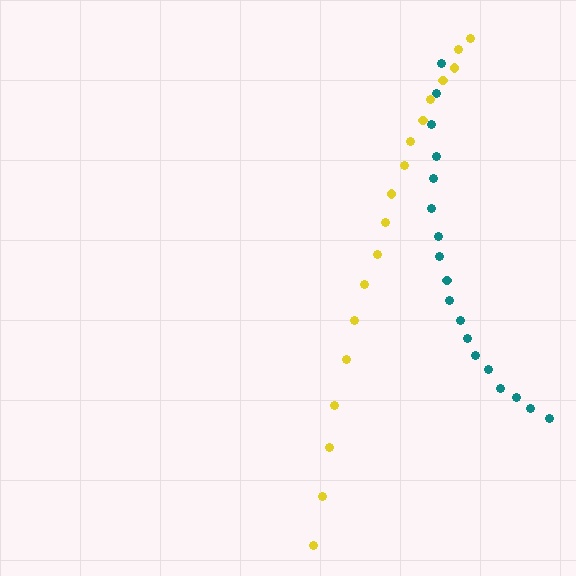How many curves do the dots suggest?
There are 2 distinct paths.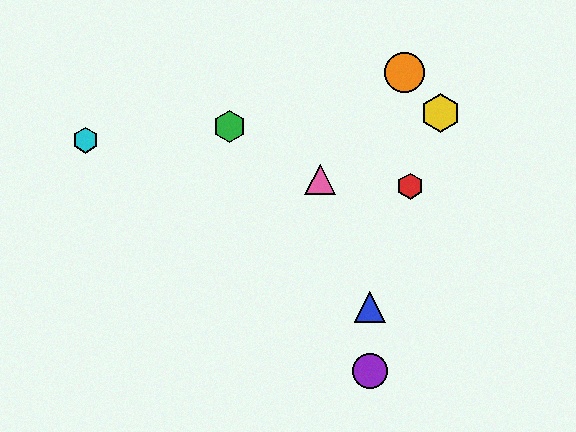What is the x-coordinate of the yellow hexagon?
The yellow hexagon is at x≈440.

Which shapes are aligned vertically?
The blue triangle, the purple circle are aligned vertically.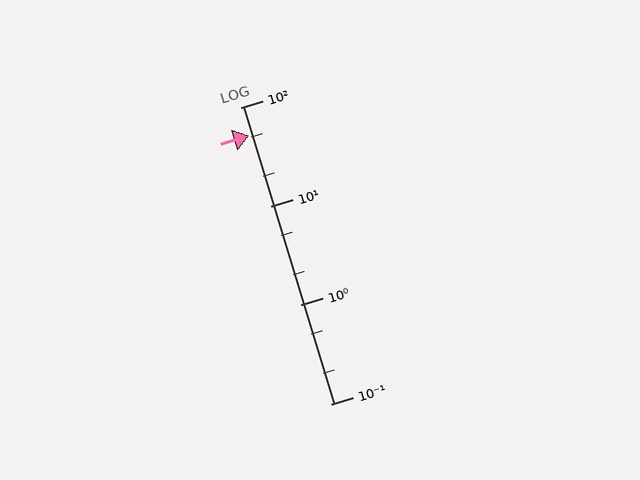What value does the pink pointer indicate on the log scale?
The pointer indicates approximately 52.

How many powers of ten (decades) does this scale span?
The scale spans 3 decades, from 0.1 to 100.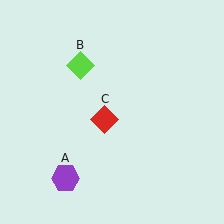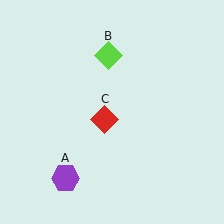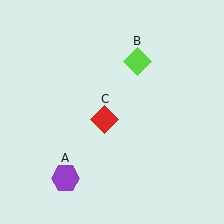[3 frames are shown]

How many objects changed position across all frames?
1 object changed position: lime diamond (object B).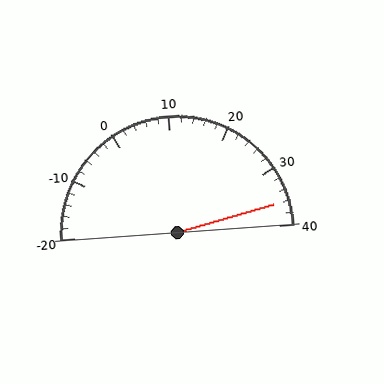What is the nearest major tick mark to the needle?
The nearest major tick mark is 40.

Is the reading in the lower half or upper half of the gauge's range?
The reading is in the upper half of the range (-20 to 40).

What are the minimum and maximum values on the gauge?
The gauge ranges from -20 to 40.